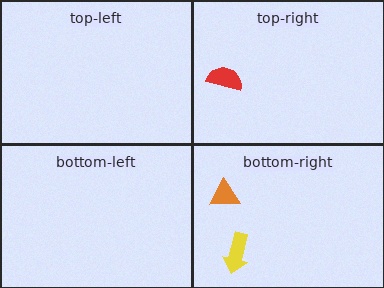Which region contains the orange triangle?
The bottom-right region.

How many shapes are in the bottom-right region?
2.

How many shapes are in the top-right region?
1.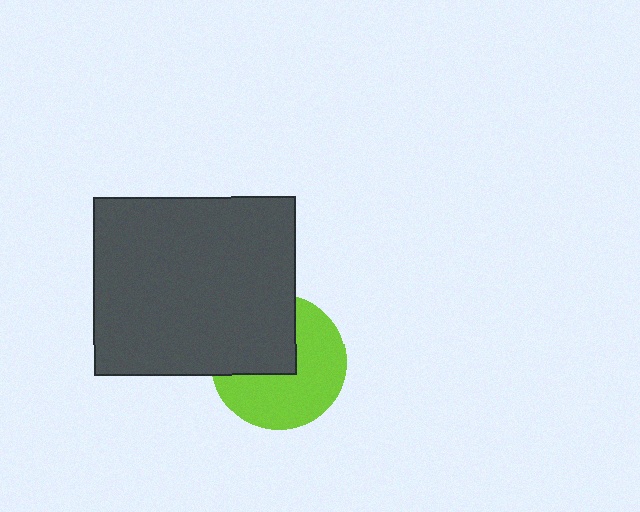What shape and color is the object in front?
The object in front is a dark gray rectangle.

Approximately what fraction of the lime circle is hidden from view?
Roughly 41% of the lime circle is hidden behind the dark gray rectangle.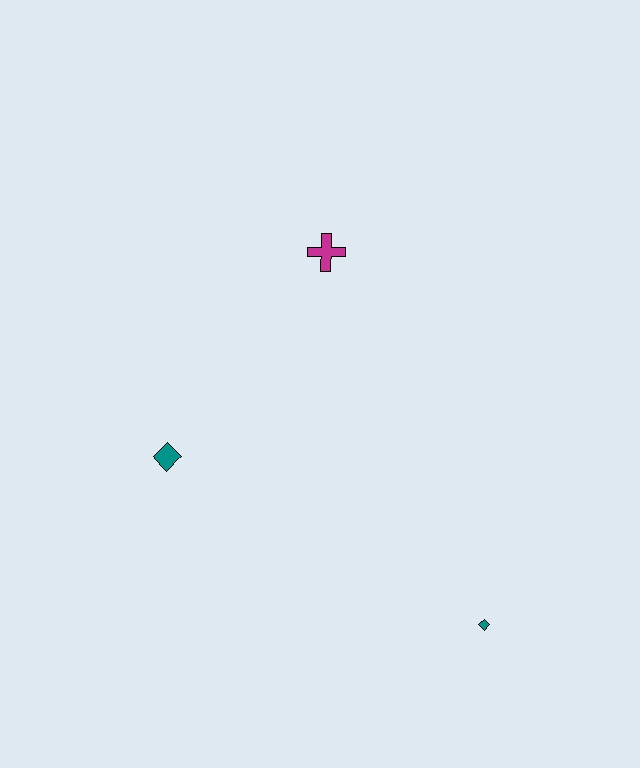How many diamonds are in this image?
There are 2 diamonds.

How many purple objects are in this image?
There are no purple objects.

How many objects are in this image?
There are 3 objects.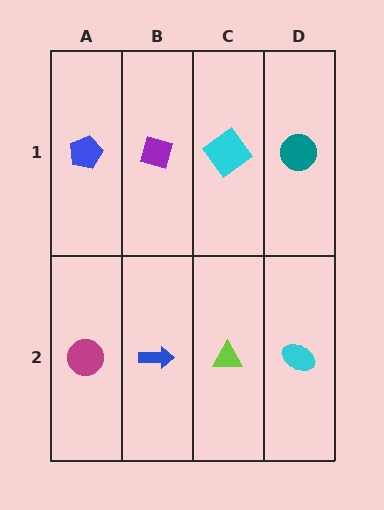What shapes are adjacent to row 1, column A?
A magenta circle (row 2, column A), a purple diamond (row 1, column B).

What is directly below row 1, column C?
A lime triangle.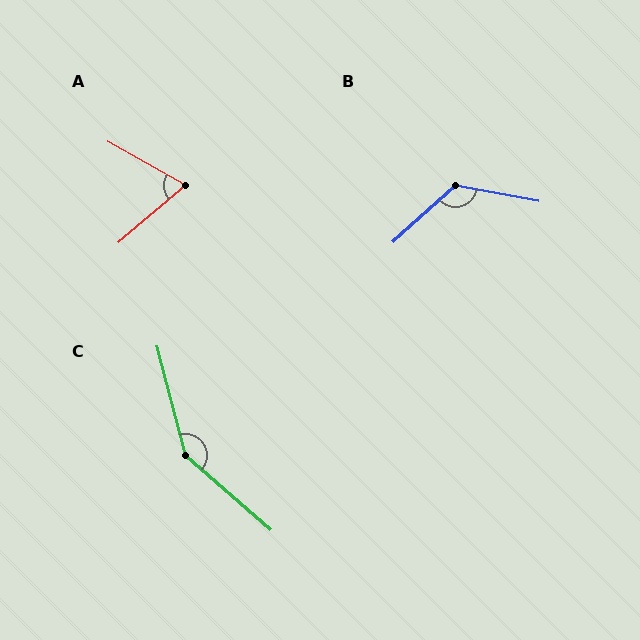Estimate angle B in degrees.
Approximately 128 degrees.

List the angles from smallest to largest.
A (70°), B (128°), C (145°).